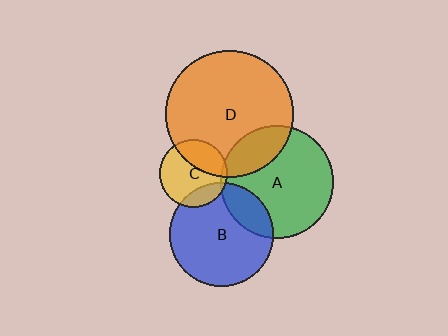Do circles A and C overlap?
Yes.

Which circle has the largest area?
Circle D (orange).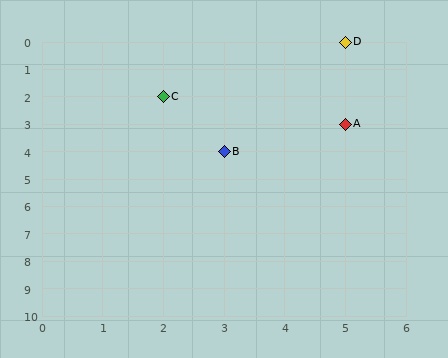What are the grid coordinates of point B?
Point B is at grid coordinates (3, 4).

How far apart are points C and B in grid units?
Points C and B are 1 column and 2 rows apart (about 2.2 grid units diagonally).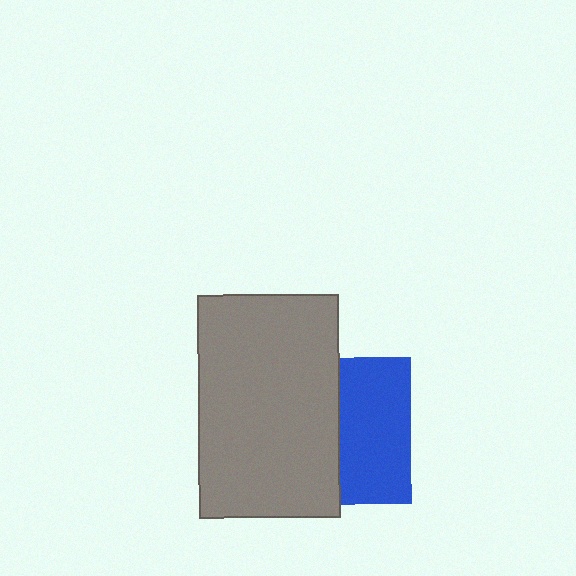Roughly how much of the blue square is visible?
About half of it is visible (roughly 48%).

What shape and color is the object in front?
The object in front is a gray rectangle.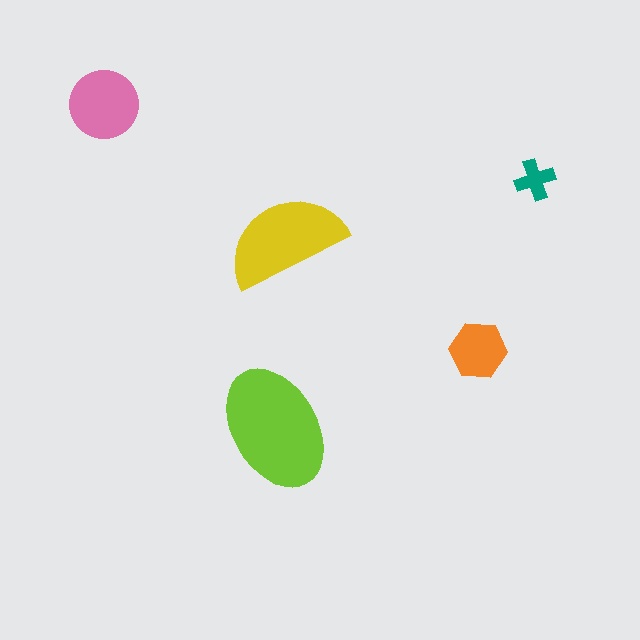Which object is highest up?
The pink circle is topmost.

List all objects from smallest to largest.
The teal cross, the orange hexagon, the pink circle, the yellow semicircle, the lime ellipse.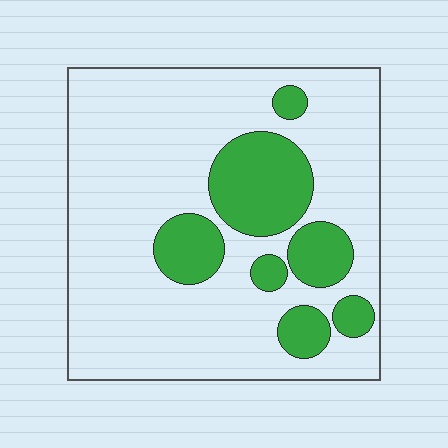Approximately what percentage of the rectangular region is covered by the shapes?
Approximately 25%.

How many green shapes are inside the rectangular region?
7.